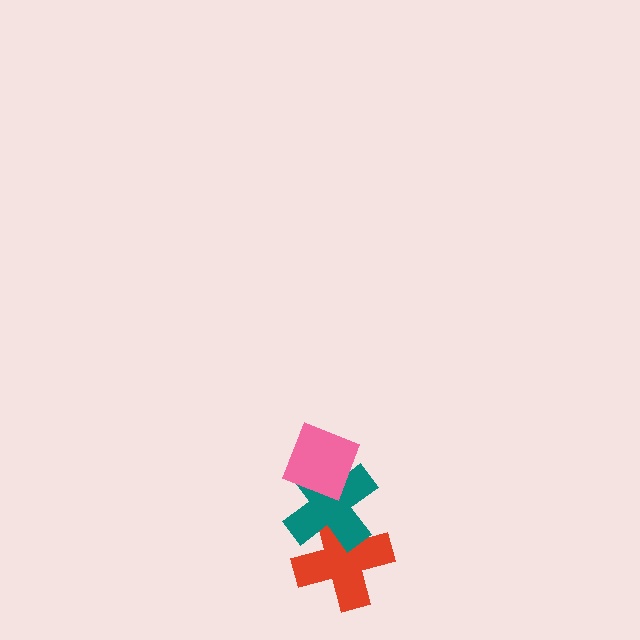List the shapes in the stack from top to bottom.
From top to bottom: the pink diamond, the teal cross, the red cross.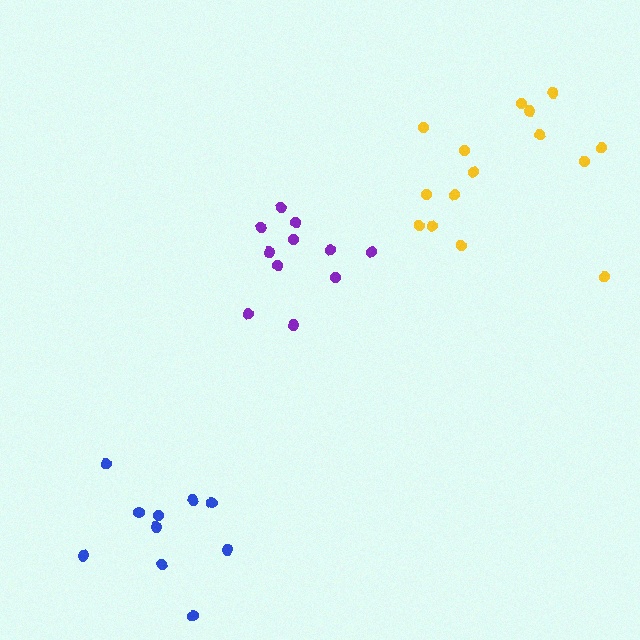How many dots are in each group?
Group 1: 11 dots, Group 2: 15 dots, Group 3: 10 dots (36 total).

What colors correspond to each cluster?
The clusters are colored: purple, yellow, blue.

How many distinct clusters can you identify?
There are 3 distinct clusters.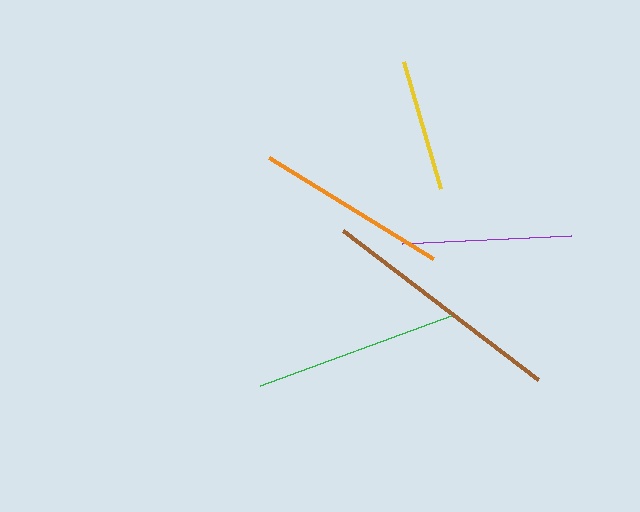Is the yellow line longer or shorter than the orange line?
The orange line is longer than the yellow line.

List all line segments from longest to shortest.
From longest to shortest: brown, green, orange, purple, yellow.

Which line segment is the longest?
The brown line is the longest at approximately 246 pixels.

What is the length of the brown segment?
The brown segment is approximately 246 pixels long.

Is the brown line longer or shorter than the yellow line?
The brown line is longer than the yellow line.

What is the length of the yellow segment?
The yellow segment is approximately 133 pixels long.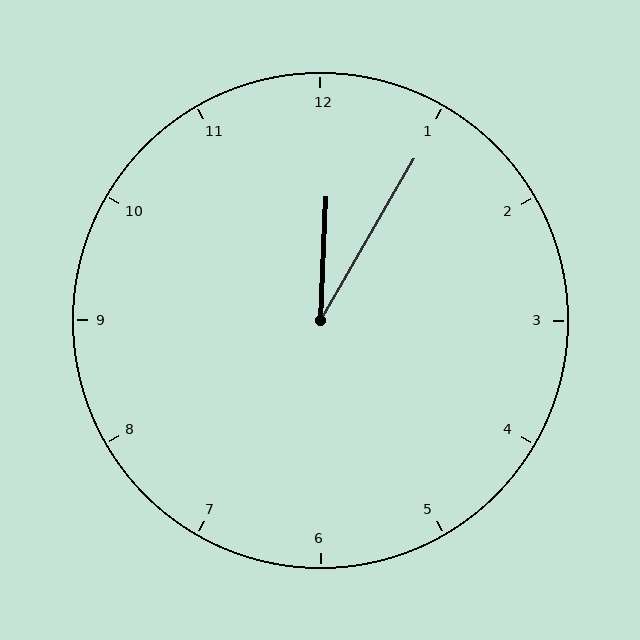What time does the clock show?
12:05.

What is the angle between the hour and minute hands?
Approximately 28 degrees.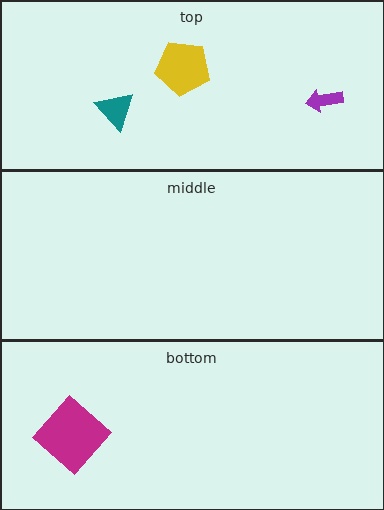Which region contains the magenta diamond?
The bottom region.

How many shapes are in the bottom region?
1.